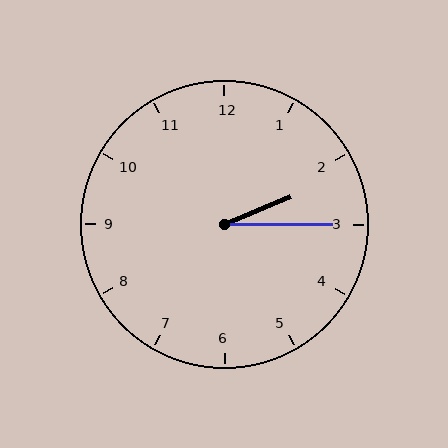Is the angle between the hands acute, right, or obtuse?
It is acute.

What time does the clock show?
2:15.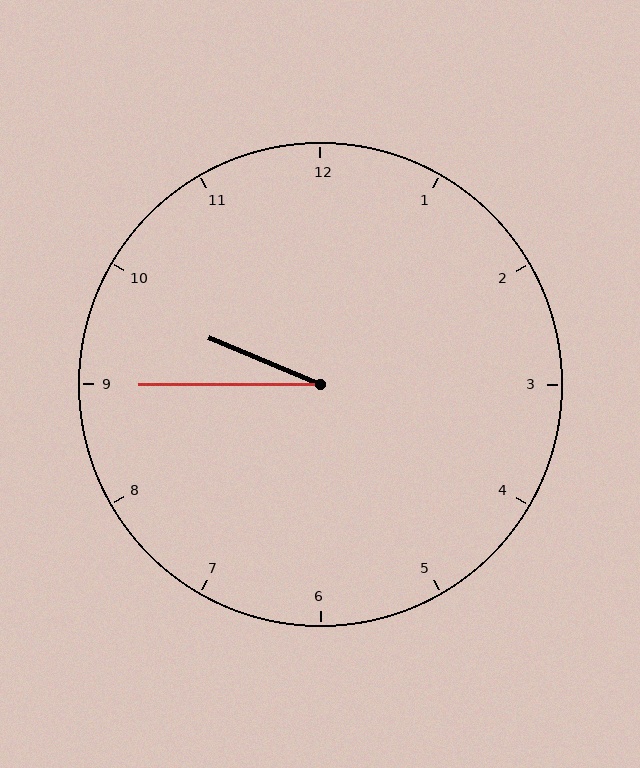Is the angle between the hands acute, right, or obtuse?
It is acute.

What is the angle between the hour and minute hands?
Approximately 22 degrees.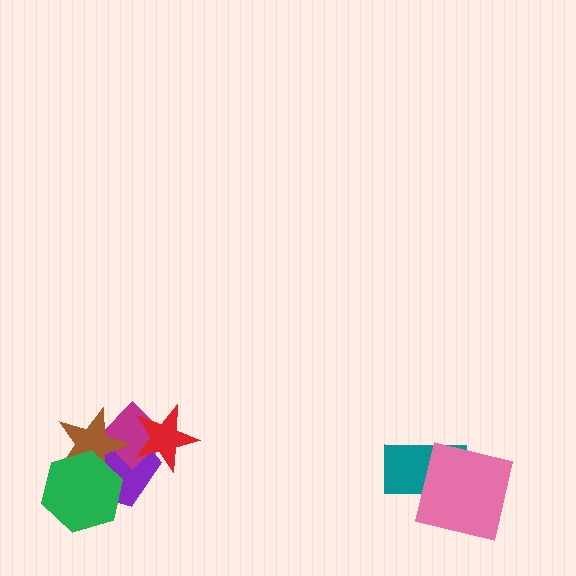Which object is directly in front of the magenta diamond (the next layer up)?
The brown star is directly in front of the magenta diamond.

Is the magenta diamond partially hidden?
Yes, it is partially covered by another shape.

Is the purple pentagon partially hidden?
Yes, it is partially covered by another shape.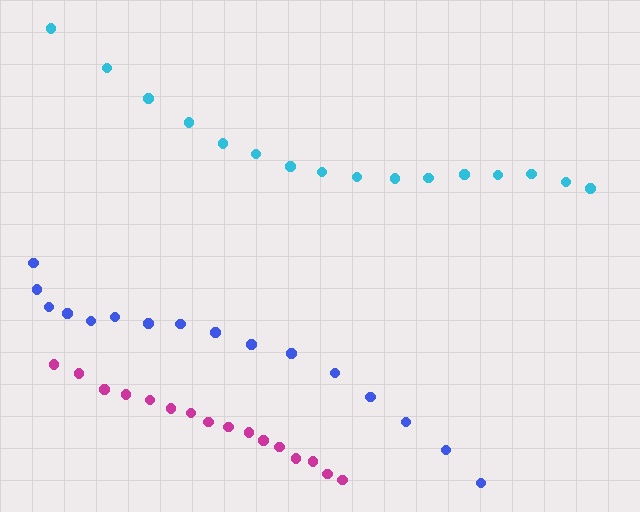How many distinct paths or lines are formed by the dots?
There are 3 distinct paths.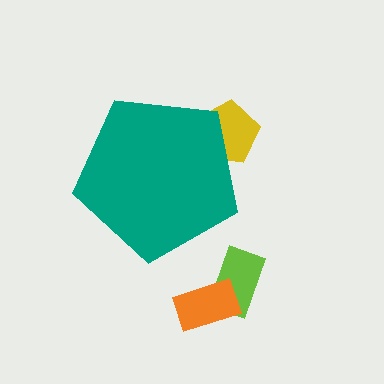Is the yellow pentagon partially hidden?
Yes, the yellow pentagon is partially hidden behind the teal pentagon.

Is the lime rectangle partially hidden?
No, the lime rectangle is fully visible.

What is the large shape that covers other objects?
A teal pentagon.